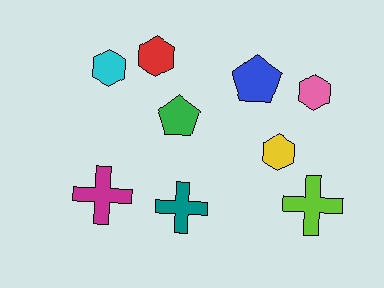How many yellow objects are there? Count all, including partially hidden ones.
There is 1 yellow object.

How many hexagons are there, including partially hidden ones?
There are 4 hexagons.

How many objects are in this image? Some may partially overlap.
There are 9 objects.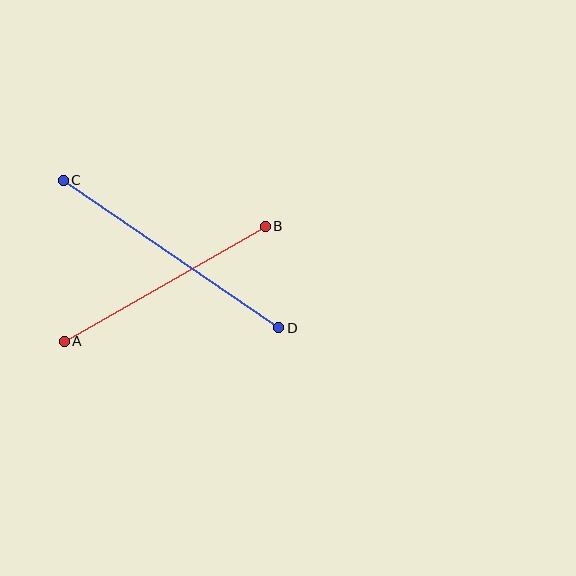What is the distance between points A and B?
The distance is approximately 232 pixels.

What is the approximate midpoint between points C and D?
The midpoint is at approximately (171, 254) pixels.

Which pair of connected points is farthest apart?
Points C and D are farthest apart.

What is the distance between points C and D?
The distance is approximately 261 pixels.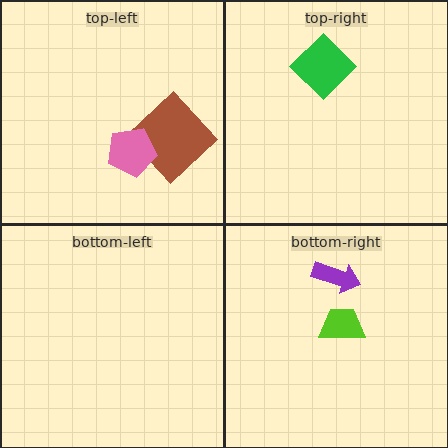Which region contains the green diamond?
The top-right region.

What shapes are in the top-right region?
The green diamond.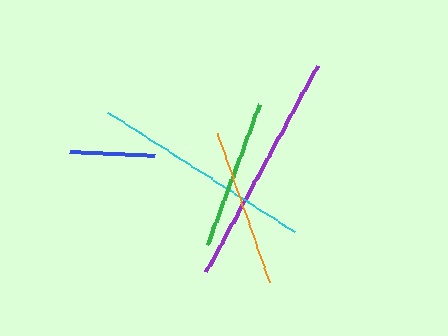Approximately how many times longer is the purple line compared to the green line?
The purple line is approximately 1.6 times the length of the green line.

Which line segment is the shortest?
The blue line is the shortest at approximately 85 pixels.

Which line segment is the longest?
The purple line is the longest at approximately 234 pixels.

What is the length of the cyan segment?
The cyan segment is approximately 221 pixels long.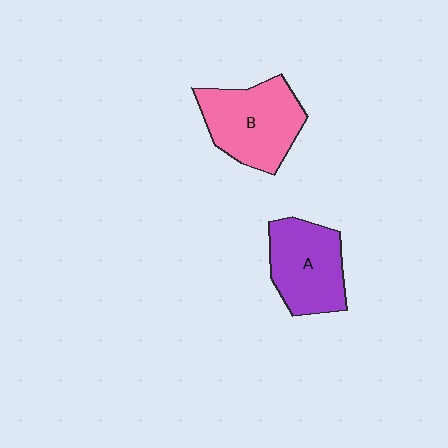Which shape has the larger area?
Shape B (pink).